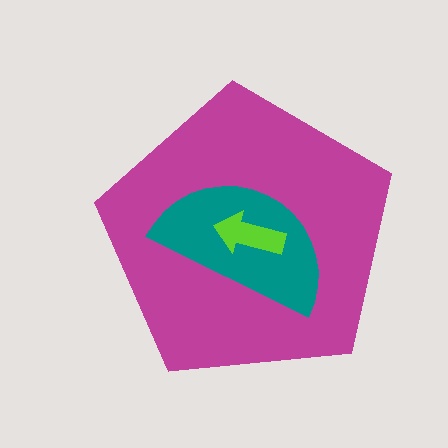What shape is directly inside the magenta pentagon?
The teal semicircle.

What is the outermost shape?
The magenta pentagon.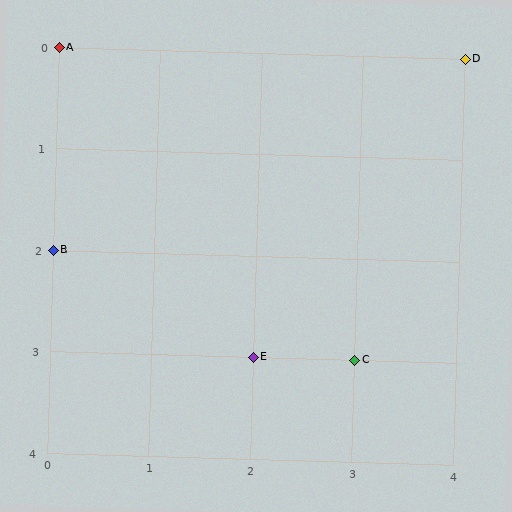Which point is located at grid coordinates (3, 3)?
Point C is at (3, 3).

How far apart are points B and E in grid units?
Points B and E are 2 columns and 1 row apart (about 2.2 grid units diagonally).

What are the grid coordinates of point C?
Point C is at grid coordinates (3, 3).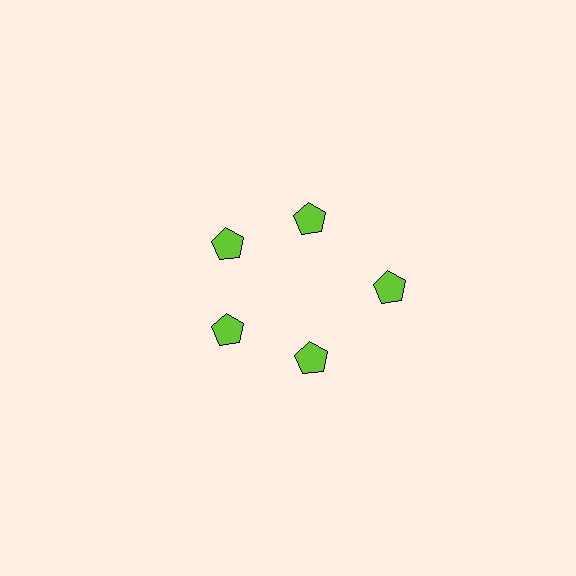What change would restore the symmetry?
The symmetry would be restored by moving it inward, back onto the ring so that all 5 pentagons sit at equal angles and equal distance from the center.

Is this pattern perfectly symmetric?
No. The 5 lime pentagons are arranged in a ring, but one element near the 3 o'clock position is pushed outward from the center, breaking the 5-fold rotational symmetry.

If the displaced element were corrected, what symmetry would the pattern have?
It would have 5-fold rotational symmetry — the pattern would map onto itself every 72 degrees.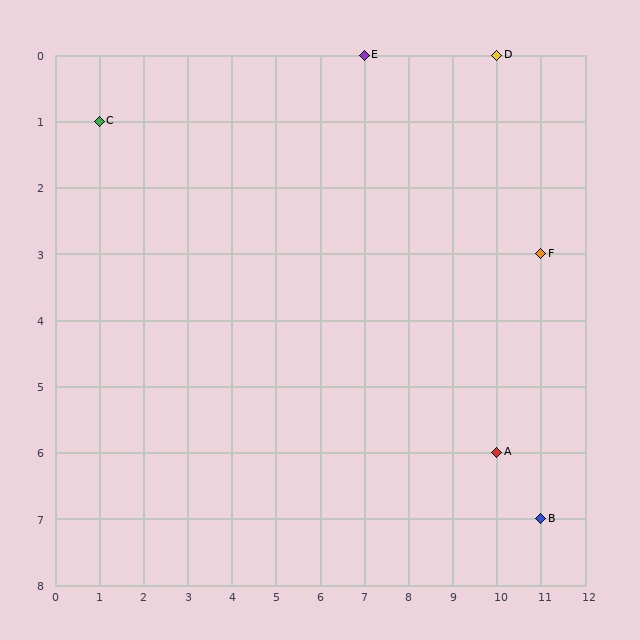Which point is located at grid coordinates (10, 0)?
Point D is at (10, 0).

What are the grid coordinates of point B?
Point B is at grid coordinates (11, 7).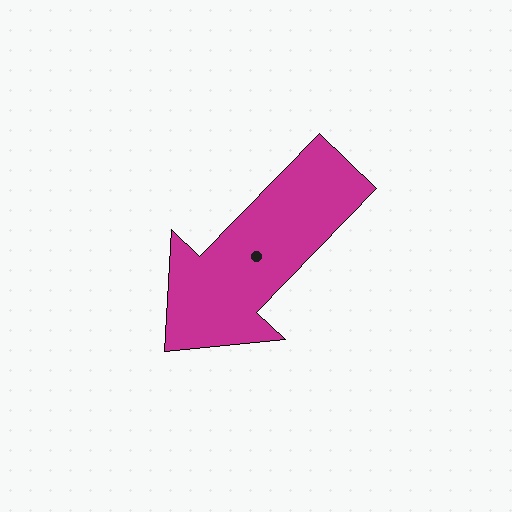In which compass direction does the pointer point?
Southwest.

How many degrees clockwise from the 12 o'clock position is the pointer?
Approximately 224 degrees.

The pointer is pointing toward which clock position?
Roughly 7 o'clock.